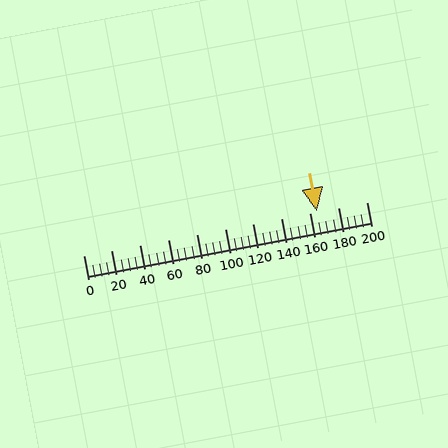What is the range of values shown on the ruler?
The ruler shows values from 0 to 200.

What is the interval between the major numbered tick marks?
The major tick marks are spaced 20 units apart.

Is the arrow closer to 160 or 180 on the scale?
The arrow is closer to 160.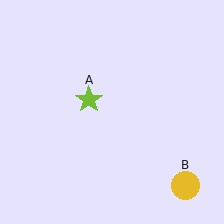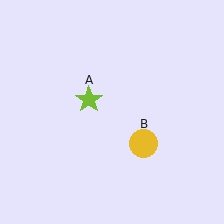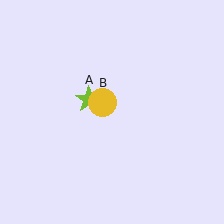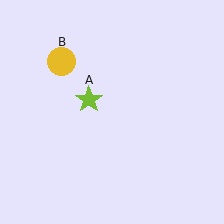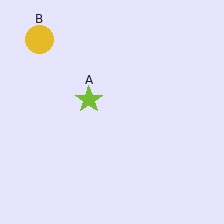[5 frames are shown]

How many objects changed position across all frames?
1 object changed position: yellow circle (object B).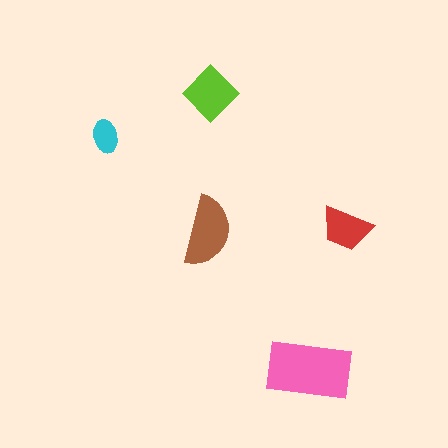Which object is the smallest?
The cyan ellipse.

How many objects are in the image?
There are 5 objects in the image.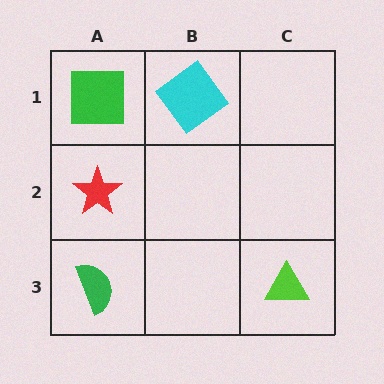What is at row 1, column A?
A green square.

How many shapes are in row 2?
1 shape.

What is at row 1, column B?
A cyan diamond.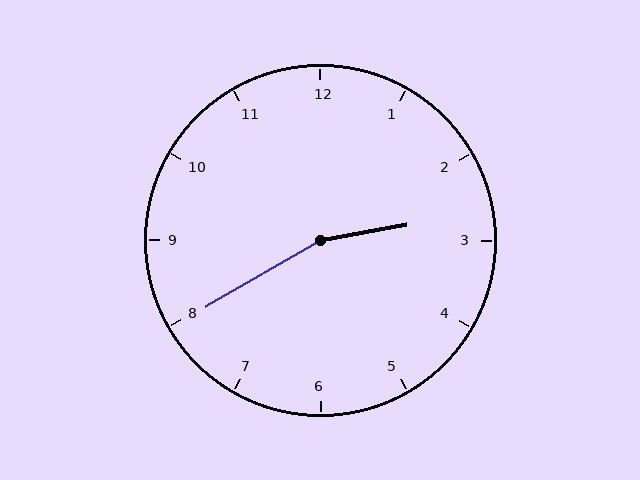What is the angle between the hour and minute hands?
Approximately 160 degrees.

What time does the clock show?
2:40.